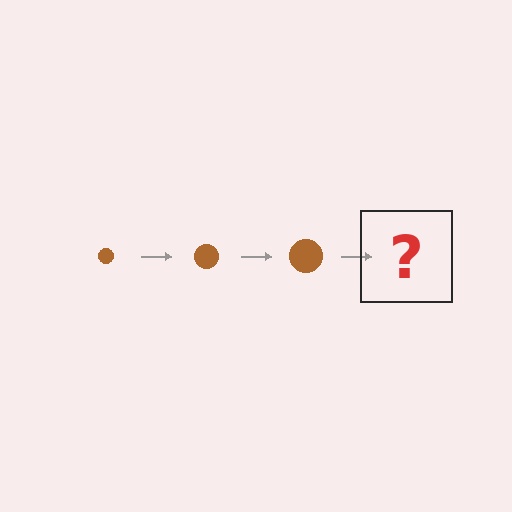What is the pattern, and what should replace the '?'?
The pattern is that the circle gets progressively larger each step. The '?' should be a brown circle, larger than the previous one.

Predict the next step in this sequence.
The next step is a brown circle, larger than the previous one.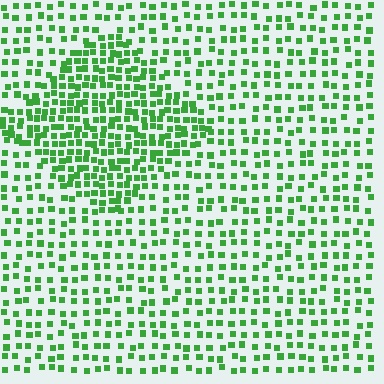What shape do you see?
I see a diamond.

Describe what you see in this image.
The image contains small green elements arranged at two different densities. A diamond-shaped region is visible where the elements are more densely packed than the surrounding area.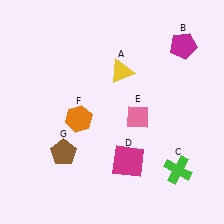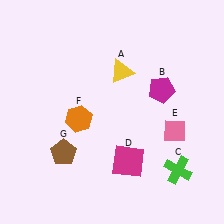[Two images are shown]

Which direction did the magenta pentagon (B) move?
The magenta pentagon (B) moved down.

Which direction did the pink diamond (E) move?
The pink diamond (E) moved right.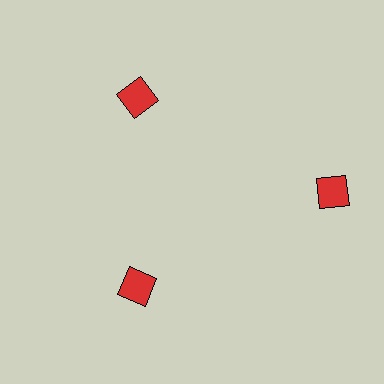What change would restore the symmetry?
The symmetry would be restored by moving it inward, back onto the ring so that all 3 diamonds sit at equal angles and equal distance from the center.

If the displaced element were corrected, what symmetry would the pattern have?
It would have 3-fold rotational symmetry — the pattern would map onto itself every 120 degrees.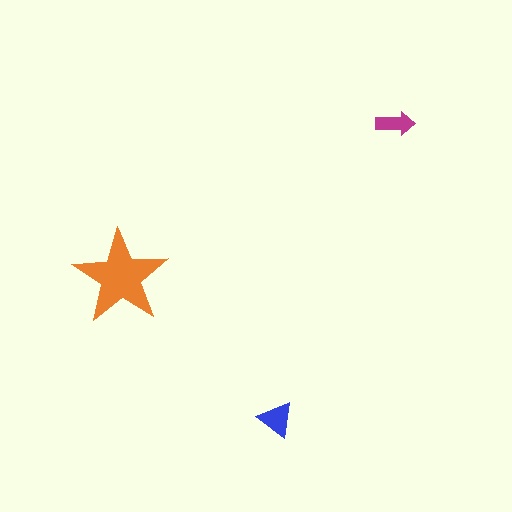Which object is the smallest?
The magenta arrow.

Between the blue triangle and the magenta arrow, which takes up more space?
The blue triangle.